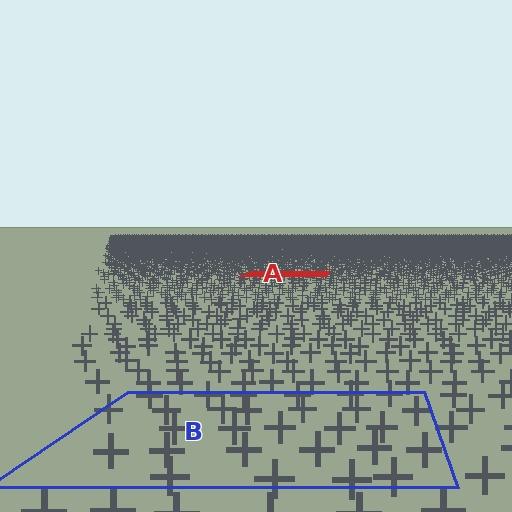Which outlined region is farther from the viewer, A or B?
Region A is farther from the viewer — the texture elements inside it appear smaller and more densely packed.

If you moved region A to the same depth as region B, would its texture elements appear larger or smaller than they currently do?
They would appear larger. At a closer depth, the same texture elements are projected at a bigger on-screen size.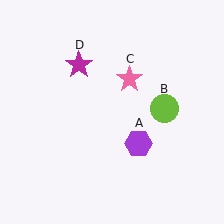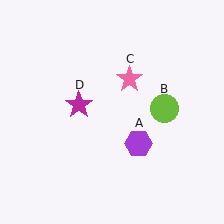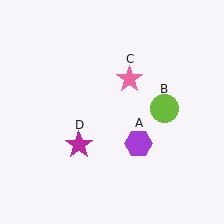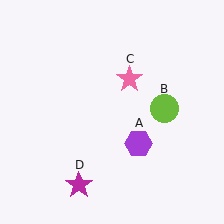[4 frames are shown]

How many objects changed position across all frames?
1 object changed position: magenta star (object D).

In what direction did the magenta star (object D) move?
The magenta star (object D) moved down.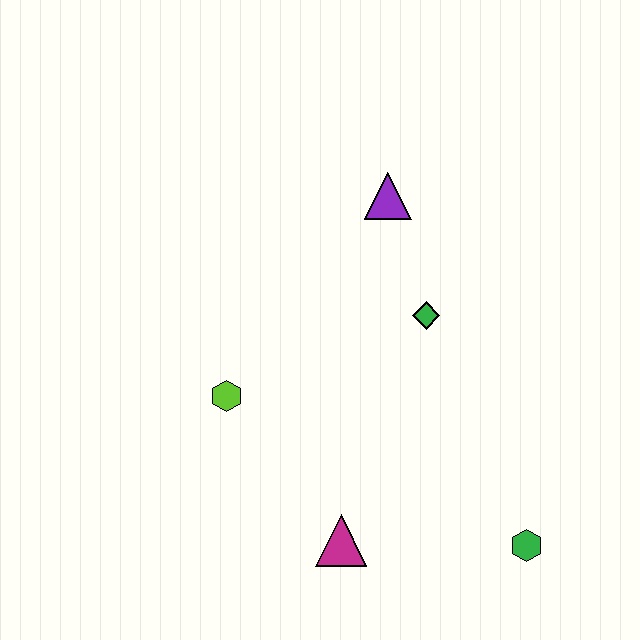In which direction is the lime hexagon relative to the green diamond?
The lime hexagon is to the left of the green diamond.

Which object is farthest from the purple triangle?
The green hexagon is farthest from the purple triangle.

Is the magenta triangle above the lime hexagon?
No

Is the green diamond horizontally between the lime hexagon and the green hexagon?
Yes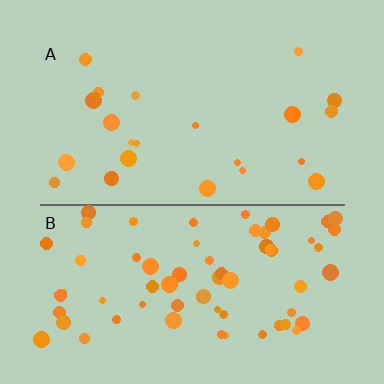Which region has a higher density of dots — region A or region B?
B (the bottom).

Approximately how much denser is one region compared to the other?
Approximately 2.8× — region B over region A.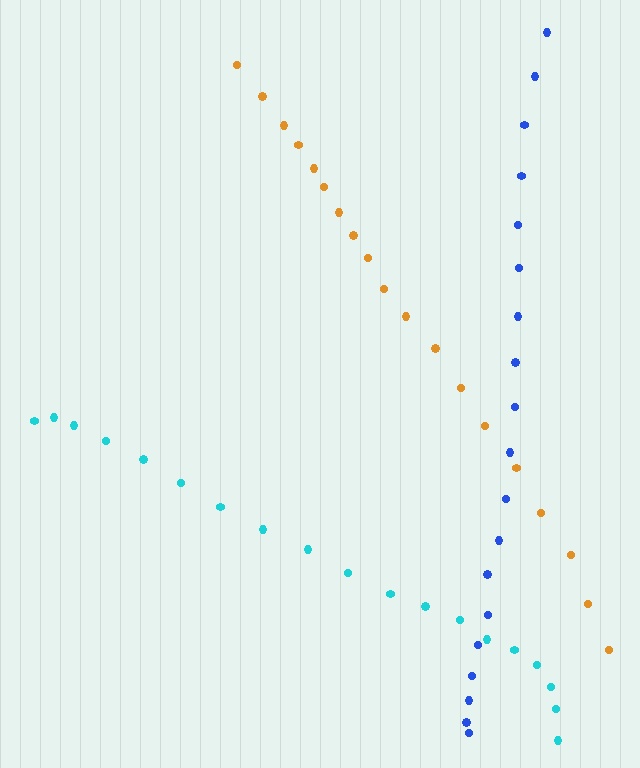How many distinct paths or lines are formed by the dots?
There are 3 distinct paths.